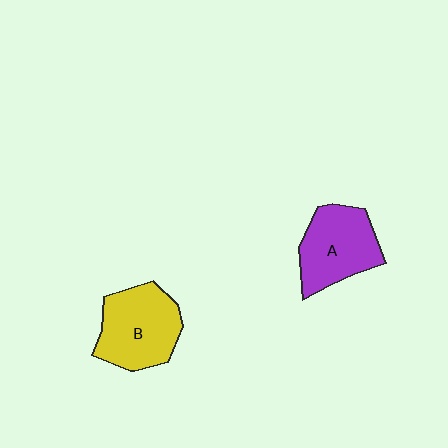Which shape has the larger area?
Shape B (yellow).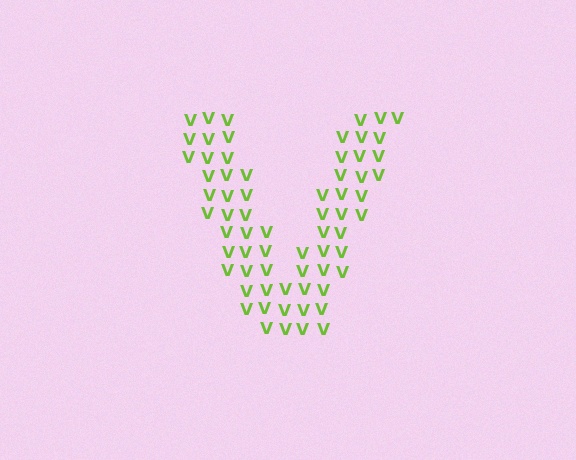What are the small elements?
The small elements are letter V's.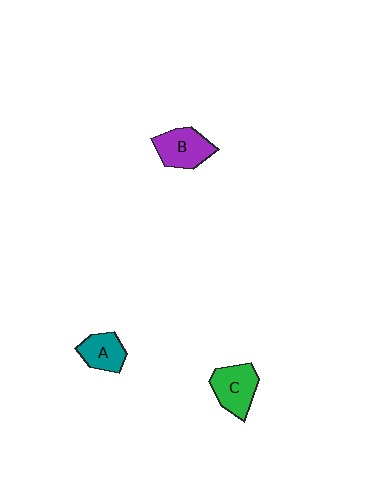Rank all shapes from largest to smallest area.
From largest to smallest: C (green), B (purple), A (teal).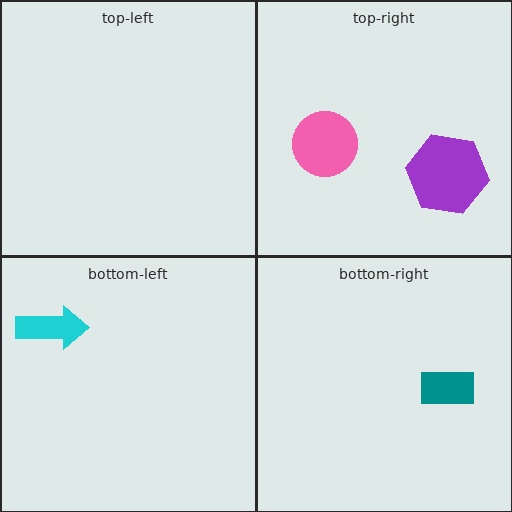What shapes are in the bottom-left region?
The cyan arrow.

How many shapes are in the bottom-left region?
1.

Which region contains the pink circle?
The top-right region.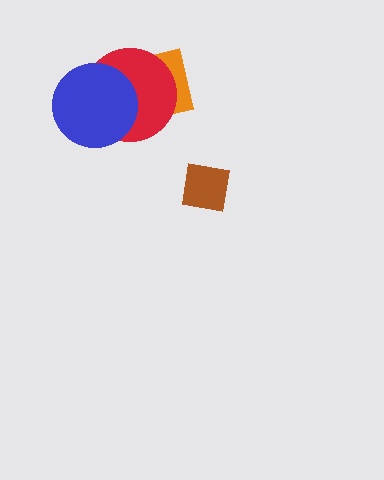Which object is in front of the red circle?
The blue circle is in front of the red circle.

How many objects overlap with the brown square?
0 objects overlap with the brown square.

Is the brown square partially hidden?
No, no other shape covers it.